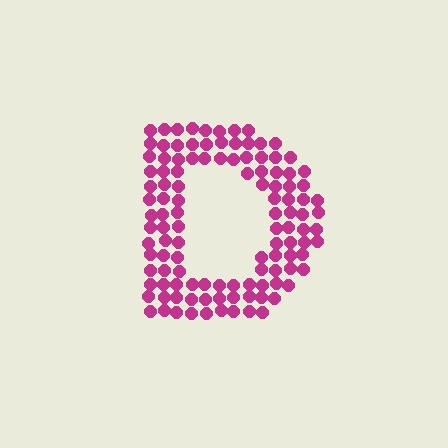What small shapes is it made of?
It is made of small circles.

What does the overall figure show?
The overall figure shows the letter D.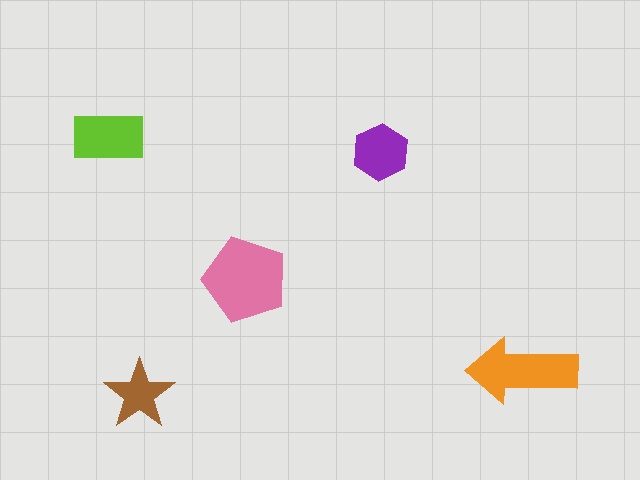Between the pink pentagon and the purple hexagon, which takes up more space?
The pink pentagon.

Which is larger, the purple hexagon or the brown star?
The purple hexagon.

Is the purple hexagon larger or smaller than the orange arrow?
Smaller.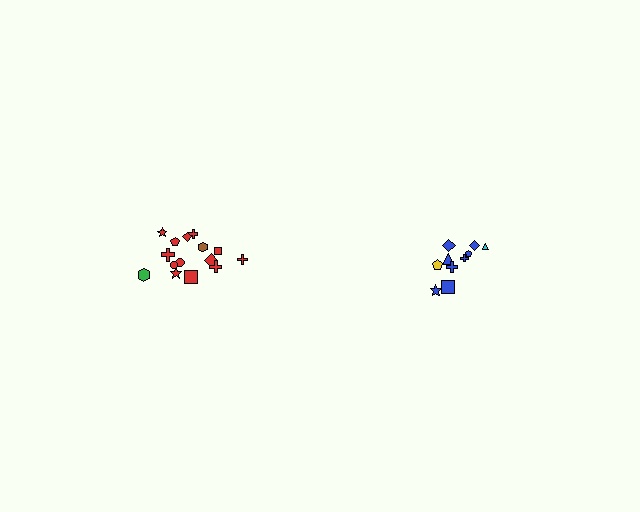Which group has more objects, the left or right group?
The left group.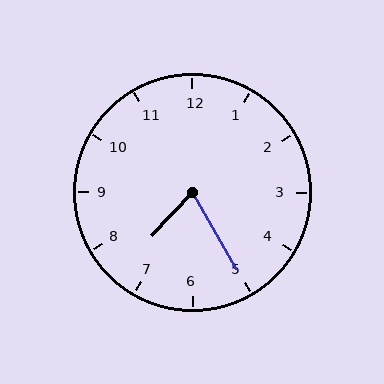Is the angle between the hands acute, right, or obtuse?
It is acute.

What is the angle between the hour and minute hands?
Approximately 72 degrees.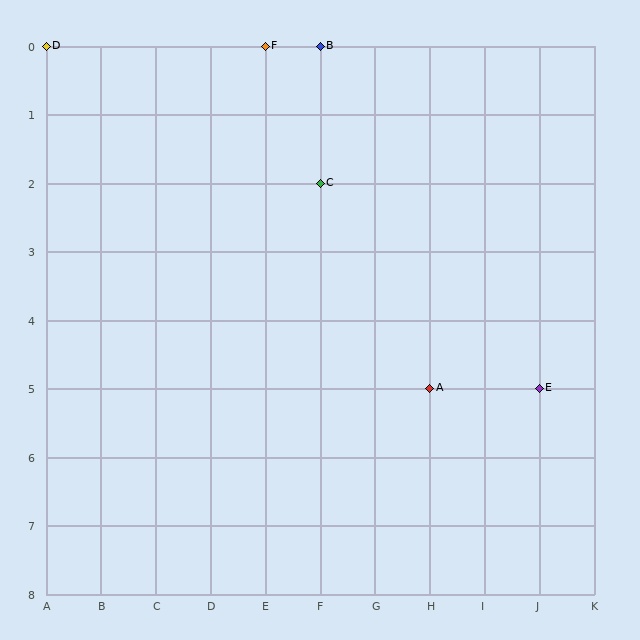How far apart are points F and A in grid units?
Points F and A are 3 columns and 5 rows apart (about 5.8 grid units diagonally).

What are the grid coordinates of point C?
Point C is at grid coordinates (F, 2).